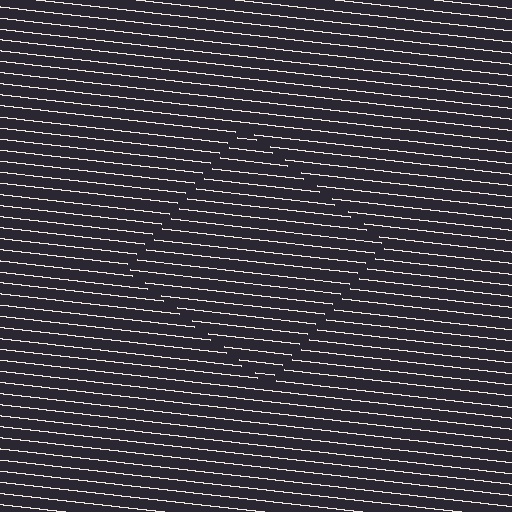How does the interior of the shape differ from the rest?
The interior of the shape contains the same grating, shifted by half a period — the contour is defined by the phase discontinuity where line-ends from the inner and outer gratings abut.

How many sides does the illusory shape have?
4 sides — the line-ends trace a square.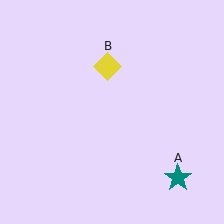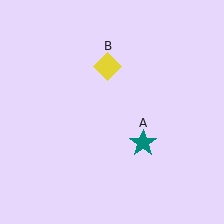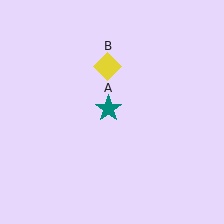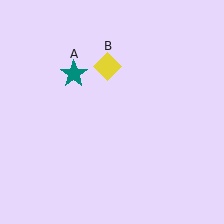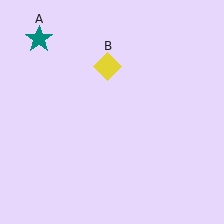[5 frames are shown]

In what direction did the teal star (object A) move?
The teal star (object A) moved up and to the left.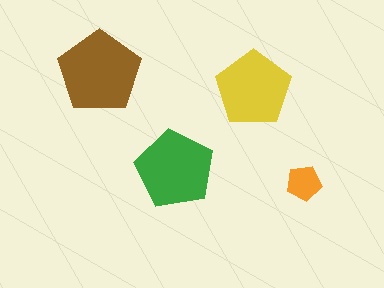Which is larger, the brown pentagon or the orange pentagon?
The brown one.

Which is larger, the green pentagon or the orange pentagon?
The green one.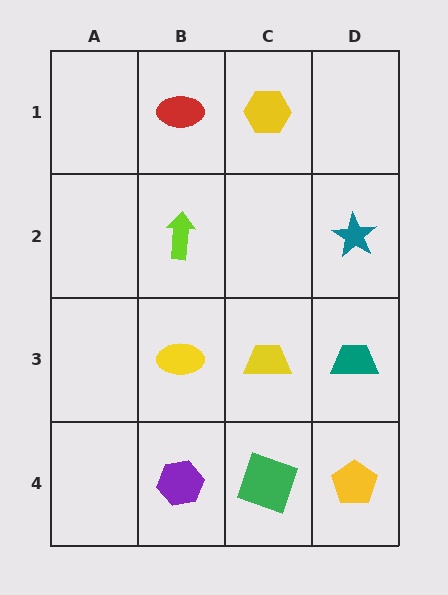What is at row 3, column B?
A yellow ellipse.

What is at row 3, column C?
A yellow trapezoid.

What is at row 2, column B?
A lime arrow.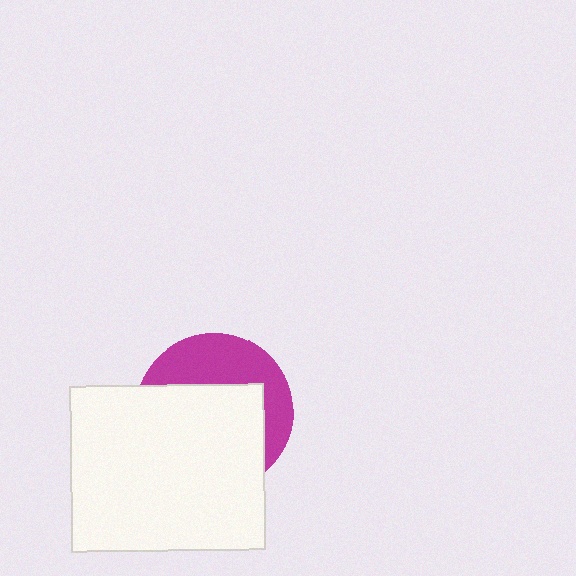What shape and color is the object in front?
The object in front is a white rectangle.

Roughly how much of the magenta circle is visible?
A small part of it is visible (roughly 38%).